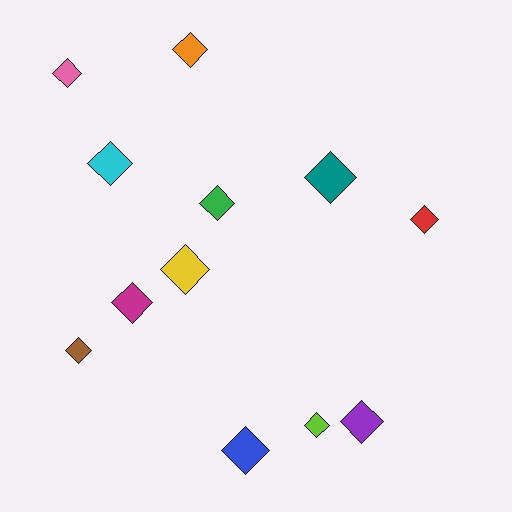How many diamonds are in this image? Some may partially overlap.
There are 12 diamonds.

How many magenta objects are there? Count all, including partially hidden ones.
There is 1 magenta object.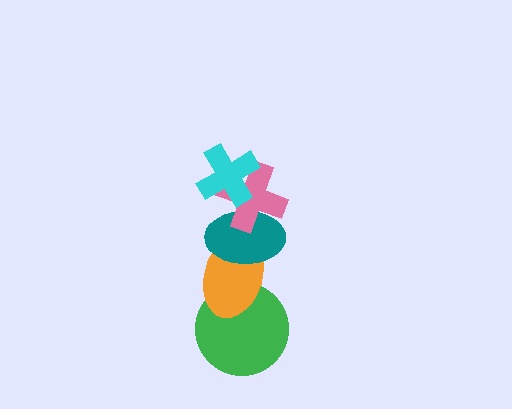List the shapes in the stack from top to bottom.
From top to bottom: the cyan cross, the pink cross, the teal ellipse, the orange ellipse, the green circle.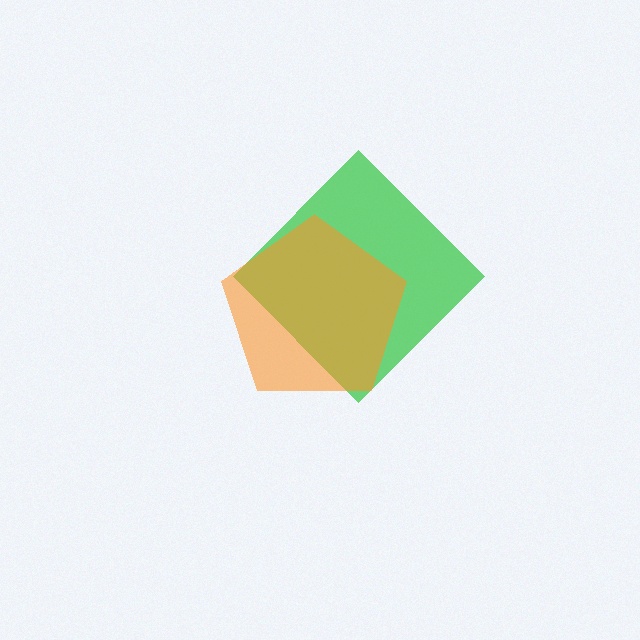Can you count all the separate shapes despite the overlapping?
Yes, there are 2 separate shapes.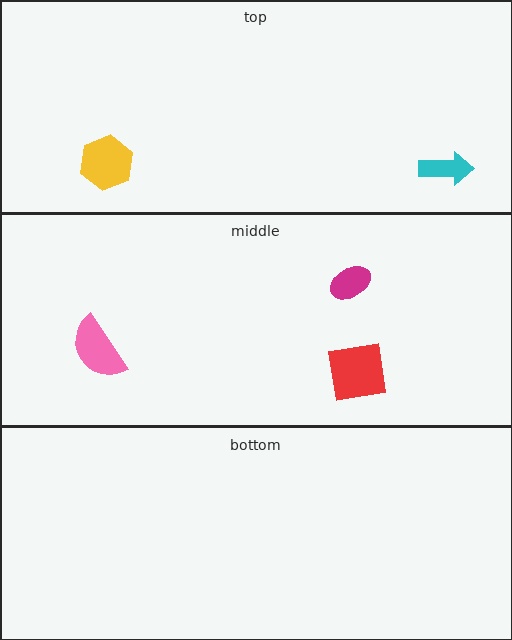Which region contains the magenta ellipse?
The middle region.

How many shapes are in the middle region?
3.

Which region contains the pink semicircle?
The middle region.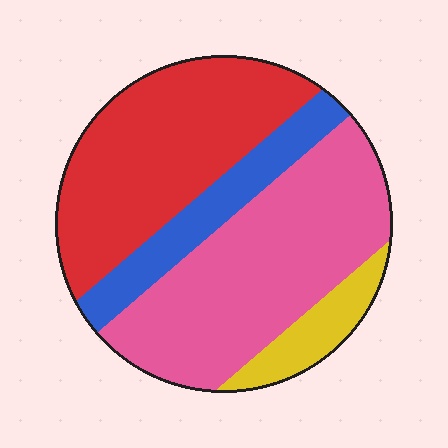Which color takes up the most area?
Pink, at roughly 40%.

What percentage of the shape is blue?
Blue takes up about one eighth (1/8) of the shape.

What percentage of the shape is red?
Red covers around 35% of the shape.